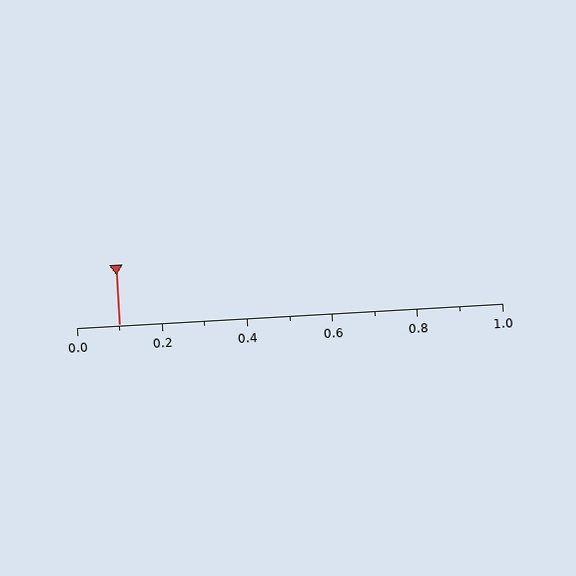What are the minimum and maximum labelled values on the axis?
The axis runs from 0.0 to 1.0.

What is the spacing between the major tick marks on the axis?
The major ticks are spaced 0.2 apart.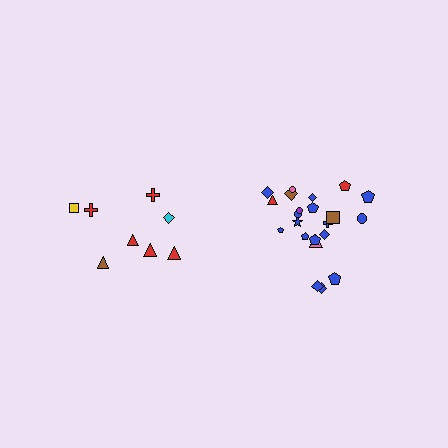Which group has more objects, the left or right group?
The right group.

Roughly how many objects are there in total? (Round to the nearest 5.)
Roughly 30 objects in total.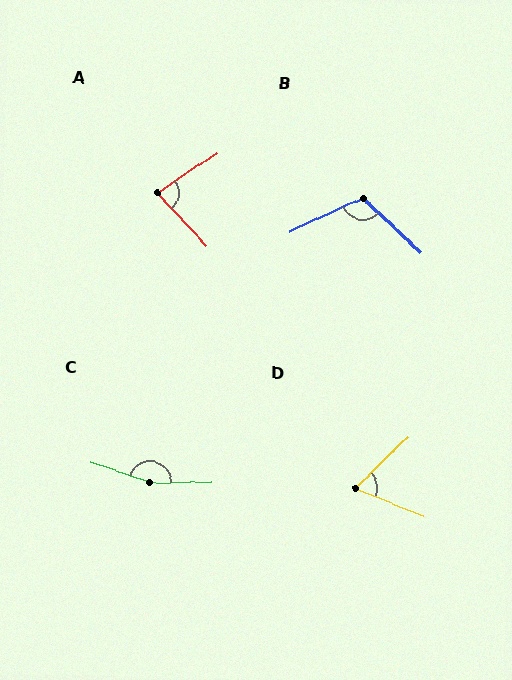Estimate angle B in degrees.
Approximately 112 degrees.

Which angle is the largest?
C, at approximately 160 degrees.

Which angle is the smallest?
D, at approximately 67 degrees.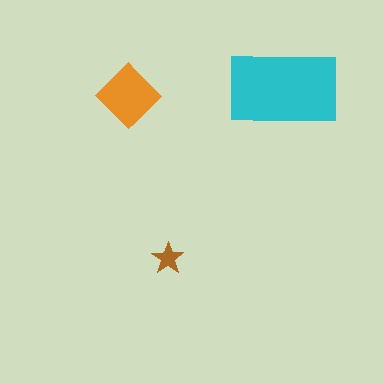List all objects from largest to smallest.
The cyan rectangle, the orange diamond, the brown star.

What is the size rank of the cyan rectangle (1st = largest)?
1st.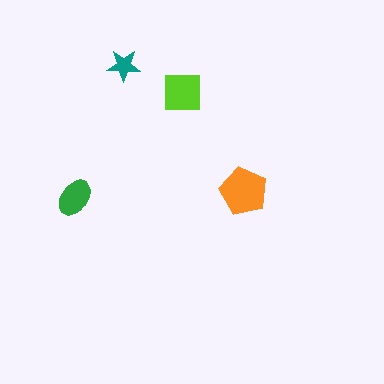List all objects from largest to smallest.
The orange pentagon, the lime square, the green ellipse, the teal star.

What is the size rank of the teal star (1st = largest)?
4th.